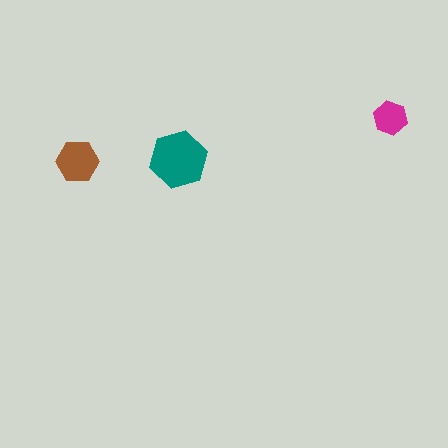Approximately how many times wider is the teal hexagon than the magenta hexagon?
About 1.5 times wider.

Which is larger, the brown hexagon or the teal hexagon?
The teal one.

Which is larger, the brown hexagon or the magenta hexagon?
The brown one.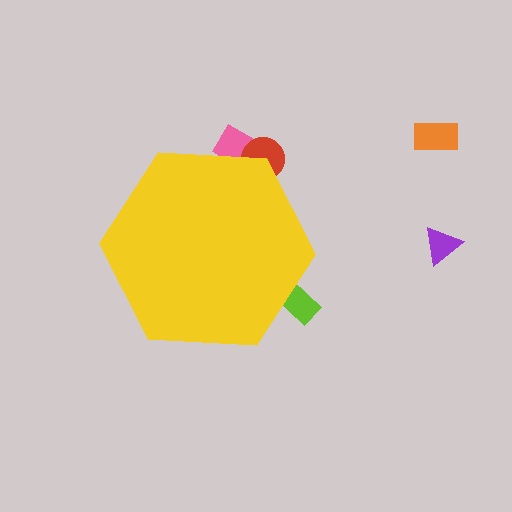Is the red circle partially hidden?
Yes, the red circle is partially hidden behind the yellow hexagon.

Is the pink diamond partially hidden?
Yes, the pink diamond is partially hidden behind the yellow hexagon.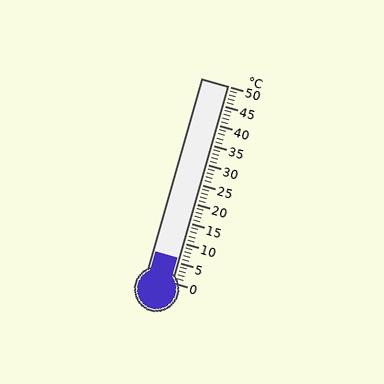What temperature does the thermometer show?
The thermometer shows approximately 6°C.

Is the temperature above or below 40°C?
The temperature is below 40°C.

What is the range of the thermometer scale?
The thermometer scale ranges from 0°C to 50°C.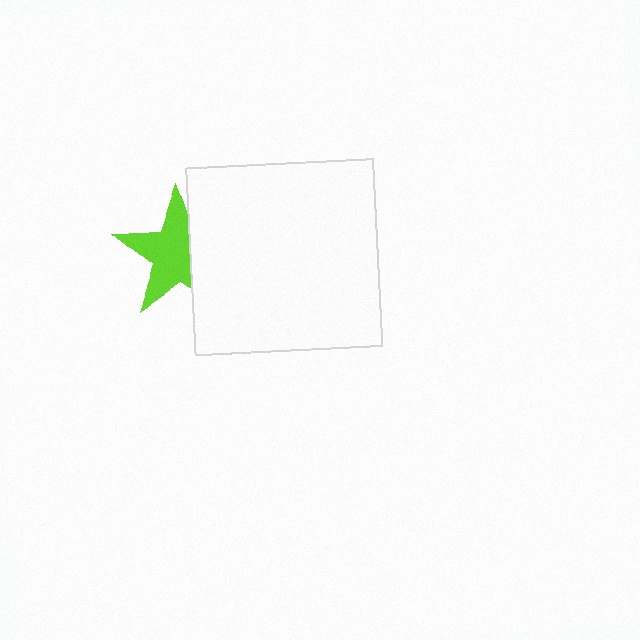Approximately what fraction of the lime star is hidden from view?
Roughly 35% of the lime star is hidden behind the white square.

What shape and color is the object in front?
The object in front is a white square.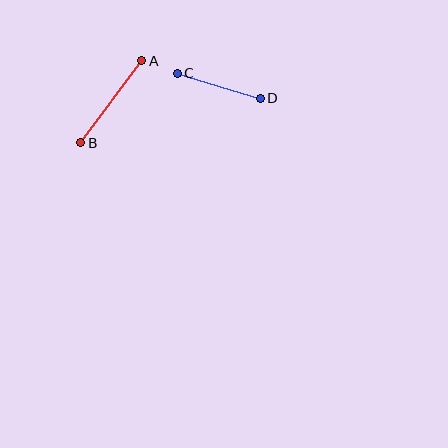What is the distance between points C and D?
The distance is approximately 87 pixels.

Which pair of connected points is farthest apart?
Points A and B are farthest apart.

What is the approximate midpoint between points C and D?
The midpoint is at approximately (219, 86) pixels.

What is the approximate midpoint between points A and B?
The midpoint is at approximately (111, 102) pixels.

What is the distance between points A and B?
The distance is approximately 102 pixels.